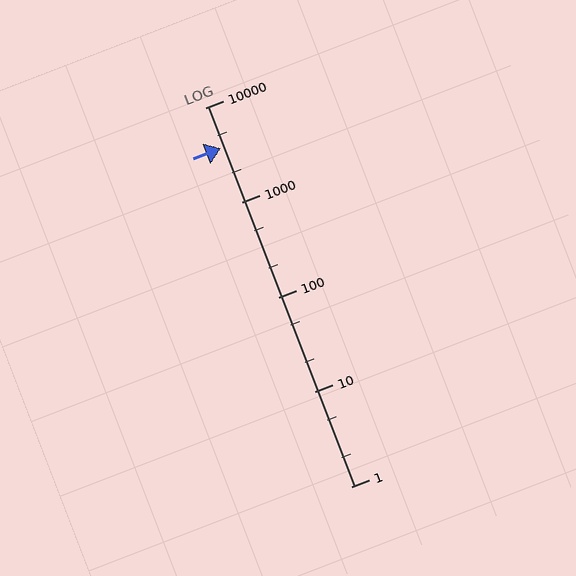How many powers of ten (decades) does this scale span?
The scale spans 4 decades, from 1 to 10000.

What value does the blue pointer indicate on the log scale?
The pointer indicates approximately 3700.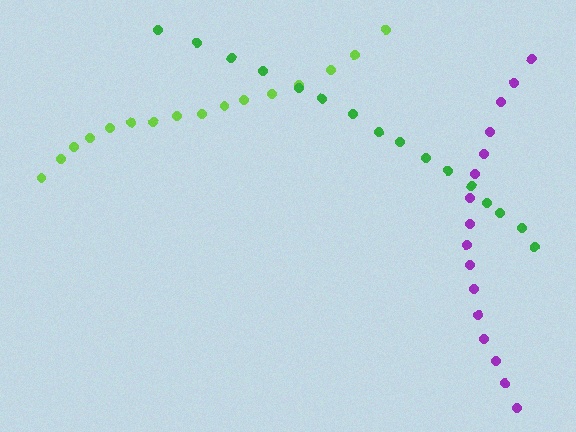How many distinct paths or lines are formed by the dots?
There are 3 distinct paths.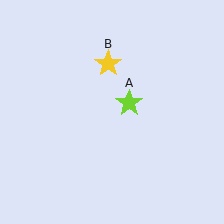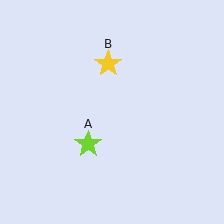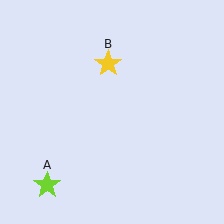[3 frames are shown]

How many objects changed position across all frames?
1 object changed position: lime star (object A).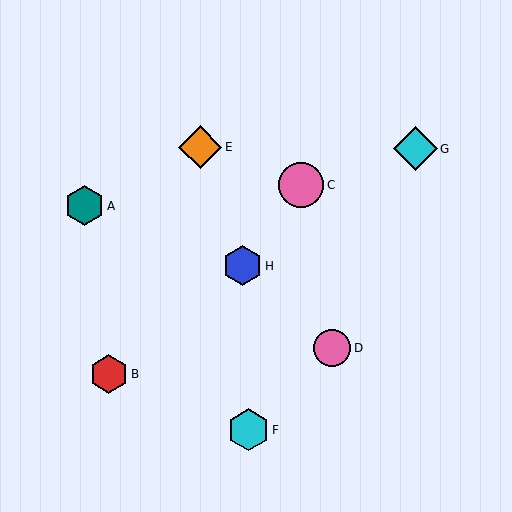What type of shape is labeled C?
Shape C is a pink circle.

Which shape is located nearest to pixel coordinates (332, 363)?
The pink circle (labeled D) at (332, 348) is nearest to that location.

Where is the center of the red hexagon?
The center of the red hexagon is at (109, 374).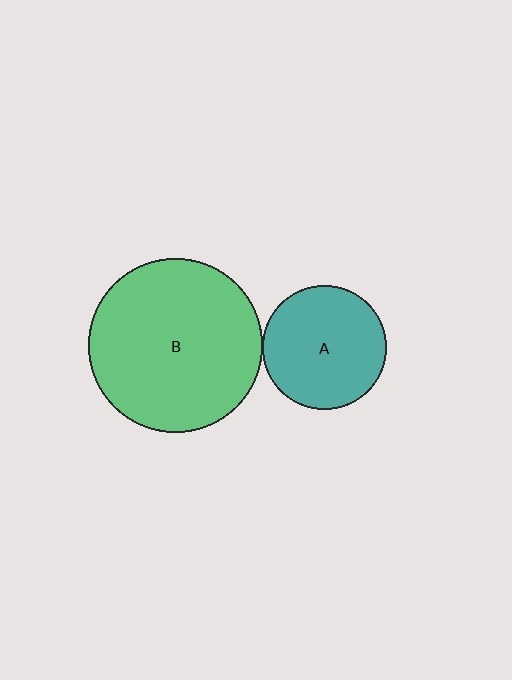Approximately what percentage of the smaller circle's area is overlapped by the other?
Approximately 5%.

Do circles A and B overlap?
Yes.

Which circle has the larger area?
Circle B (green).